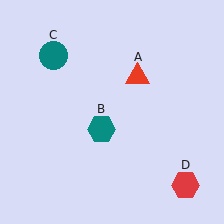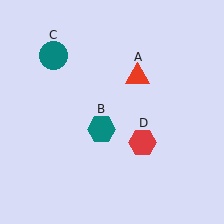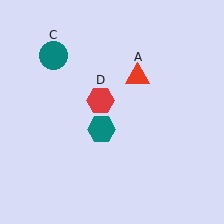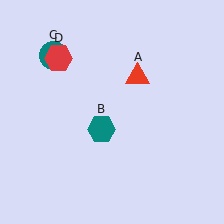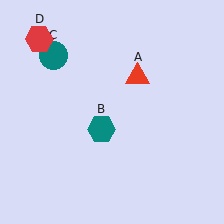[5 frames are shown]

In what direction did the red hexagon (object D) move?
The red hexagon (object D) moved up and to the left.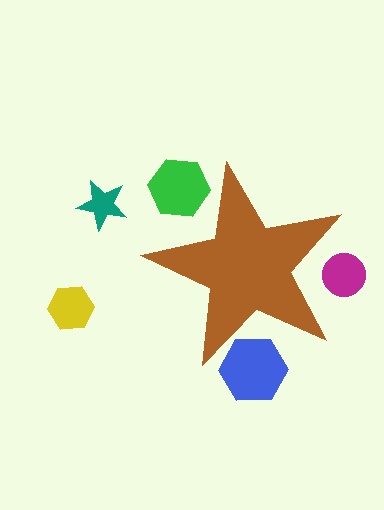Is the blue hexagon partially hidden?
Yes, the blue hexagon is partially hidden behind the brown star.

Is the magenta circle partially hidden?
Yes, the magenta circle is partially hidden behind the brown star.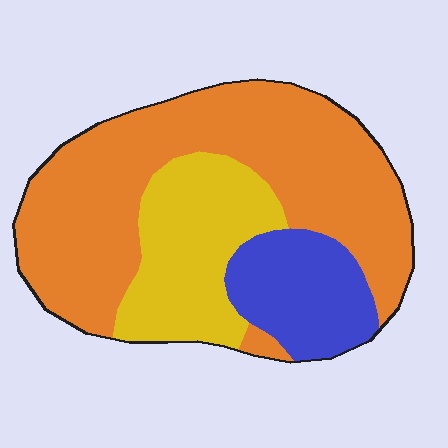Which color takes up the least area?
Blue, at roughly 15%.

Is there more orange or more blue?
Orange.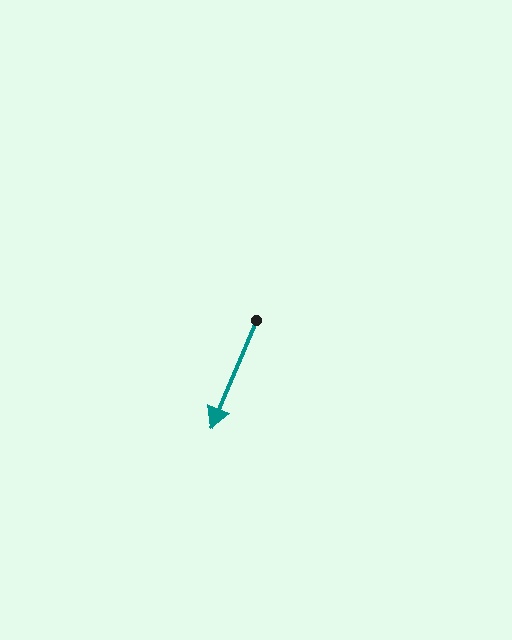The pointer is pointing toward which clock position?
Roughly 7 o'clock.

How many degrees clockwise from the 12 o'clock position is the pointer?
Approximately 203 degrees.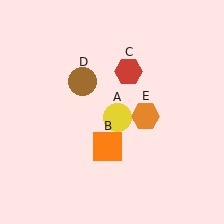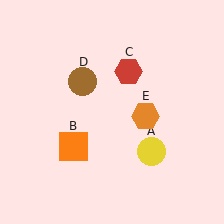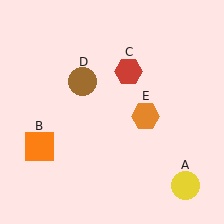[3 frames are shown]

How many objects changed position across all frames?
2 objects changed position: yellow circle (object A), orange square (object B).